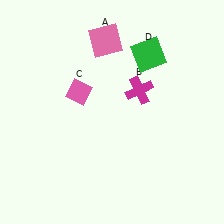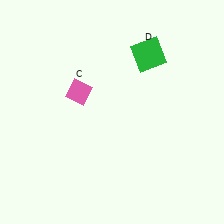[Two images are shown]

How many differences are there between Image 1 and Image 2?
There are 2 differences between the two images.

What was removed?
The magenta cross (B), the pink square (A) were removed in Image 2.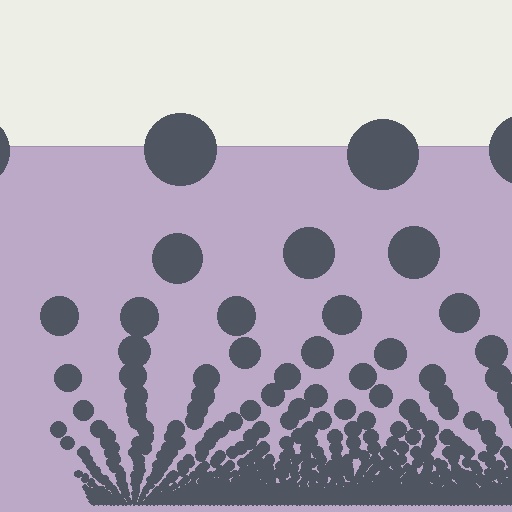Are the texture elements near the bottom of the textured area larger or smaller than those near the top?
Smaller. The gradient is inverted — elements near the bottom are smaller and denser.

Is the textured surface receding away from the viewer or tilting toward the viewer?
The surface appears to tilt toward the viewer. Texture elements get larger and sparser toward the top.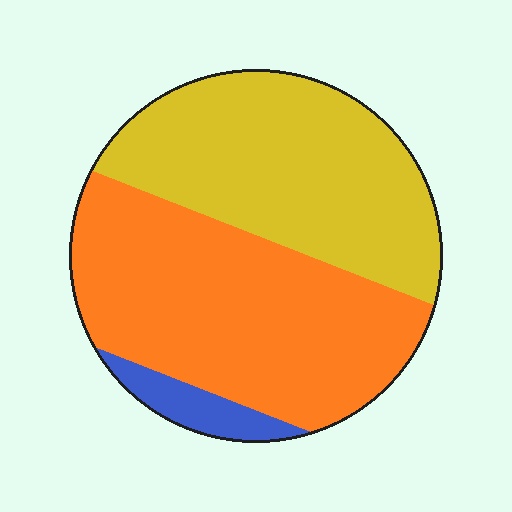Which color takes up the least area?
Blue, at roughly 5%.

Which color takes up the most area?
Orange, at roughly 50%.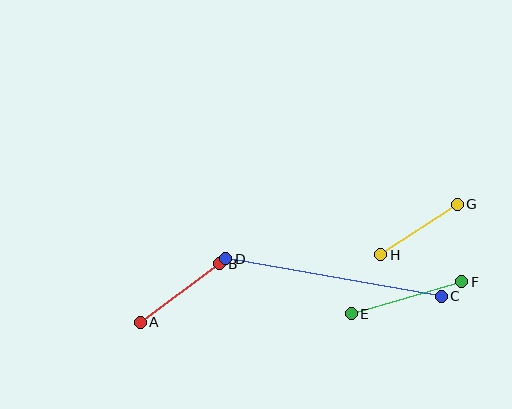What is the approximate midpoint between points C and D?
The midpoint is at approximately (334, 278) pixels.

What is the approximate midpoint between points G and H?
The midpoint is at approximately (419, 229) pixels.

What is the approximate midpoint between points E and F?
The midpoint is at approximately (406, 298) pixels.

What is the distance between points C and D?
The distance is approximately 219 pixels.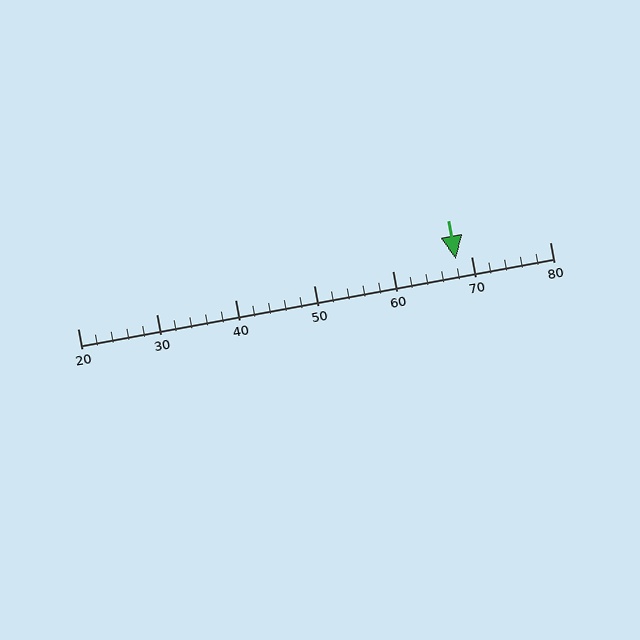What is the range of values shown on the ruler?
The ruler shows values from 20 to 80.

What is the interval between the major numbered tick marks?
The major tick marks are spaced 10 units apart.